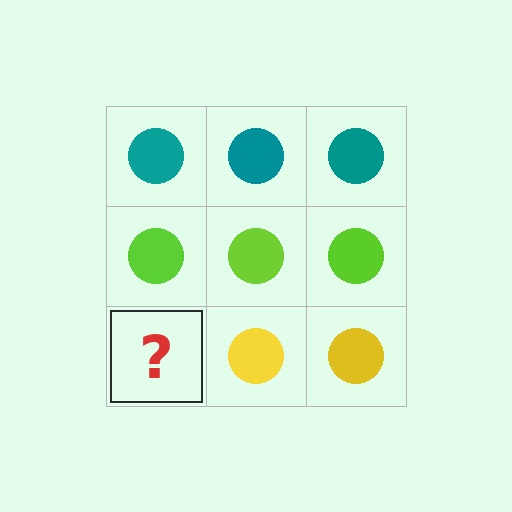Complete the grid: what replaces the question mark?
The question mark should be replaced with a yellow circle.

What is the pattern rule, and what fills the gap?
The rule is that each row has a consistent color. The gap should be filled with a yellow circle.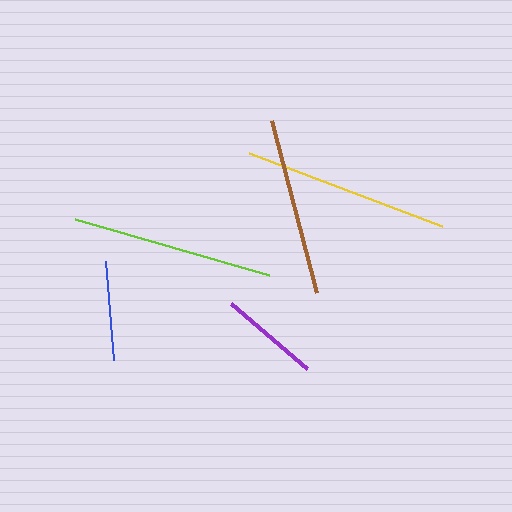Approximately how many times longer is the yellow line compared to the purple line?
The yellow line is approximately 2.1 times the length of the purple line.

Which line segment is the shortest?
The blue line is the shortest at approximately 99 pixels.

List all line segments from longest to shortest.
From longest to shortest: yellow, lime, brown, purple, blue.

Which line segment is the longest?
The yellow line is the longest at approximately 206 pixels.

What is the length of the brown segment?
The brown segment is approximately 178 pixels long.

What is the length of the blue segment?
The blue segment is approximately 99 pixels long.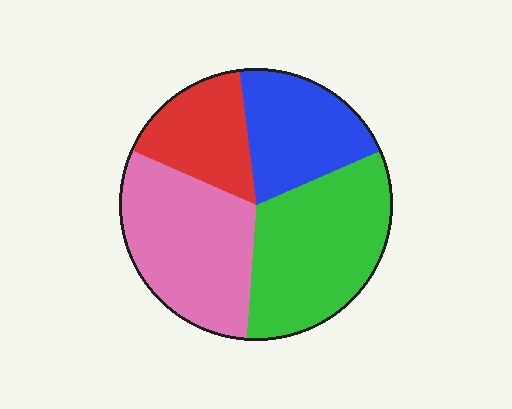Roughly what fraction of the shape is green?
Green takes up about one third (1/3) of the shape.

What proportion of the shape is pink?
Pink covers roughly 30% of the shape.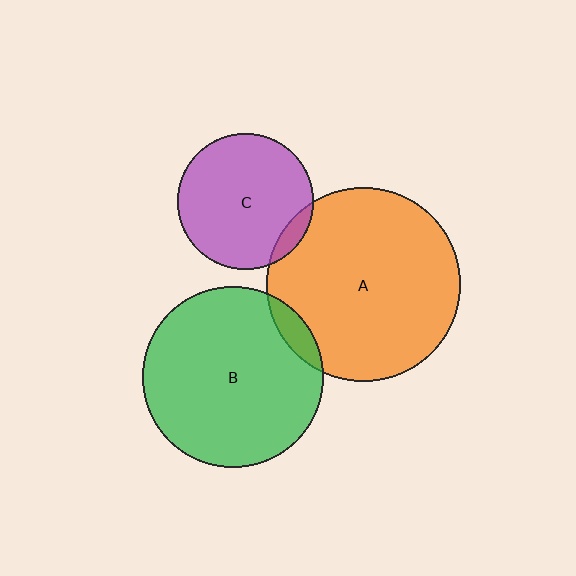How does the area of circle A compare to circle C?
Approximately 2.0 times.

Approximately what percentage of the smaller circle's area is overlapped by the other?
Approximately 5%.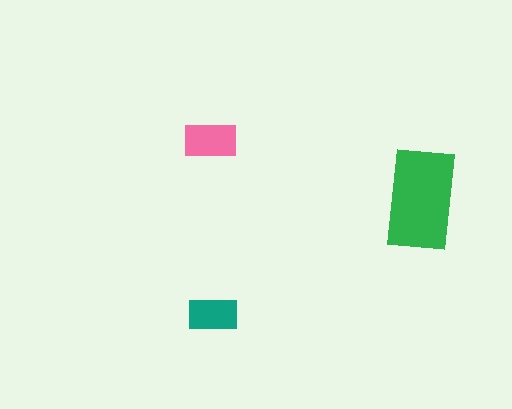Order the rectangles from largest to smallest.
the green one, the pink one, the teal one.